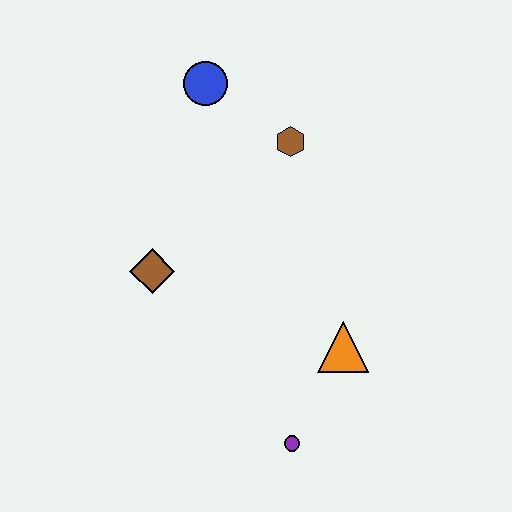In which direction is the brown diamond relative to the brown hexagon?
The brown diamond is to the left of the brown hexagon.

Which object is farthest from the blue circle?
The purple circle is farthest from the blue circle.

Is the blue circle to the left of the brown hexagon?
Yes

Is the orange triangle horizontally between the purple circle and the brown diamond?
No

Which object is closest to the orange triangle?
The purple circle is closest to the orange triangle.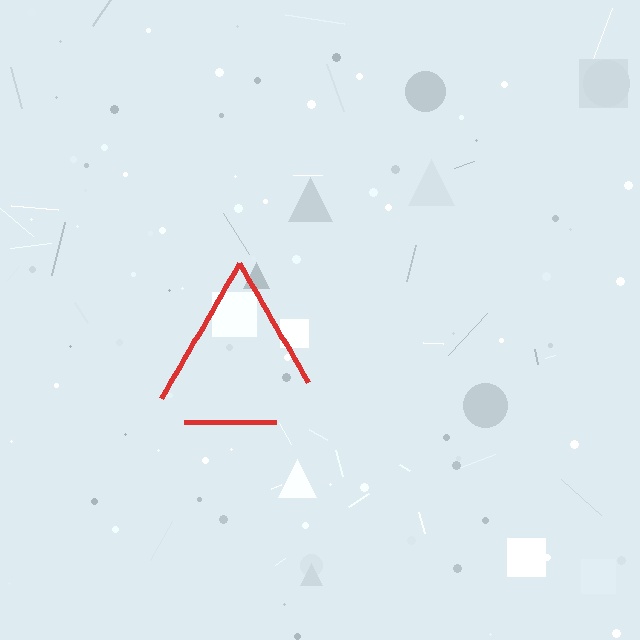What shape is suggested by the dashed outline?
The dashed outline suggests a triangle.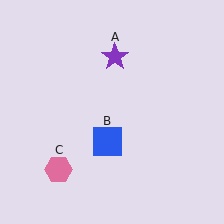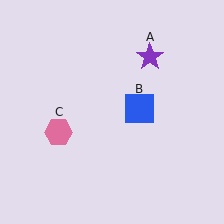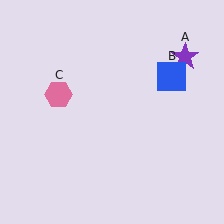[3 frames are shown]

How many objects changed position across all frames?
3 objects changed position: purple star (object A), blue square (object B), pink hexagon (object C).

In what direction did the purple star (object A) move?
The purple star (object A) moved right.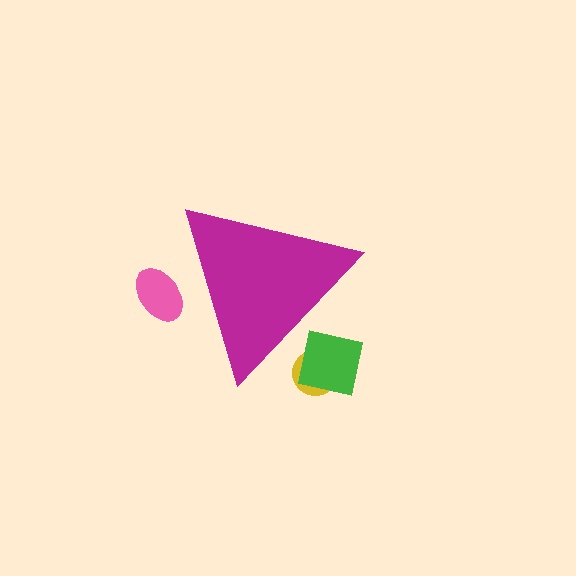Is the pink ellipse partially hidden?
Yes, the pink ellipse is partially hidden behind the magenta triangle.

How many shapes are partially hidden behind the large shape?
3 shapes are partially hidden.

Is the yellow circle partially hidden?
Yes, the yellow circle is partially hidden behind the magenta triangle.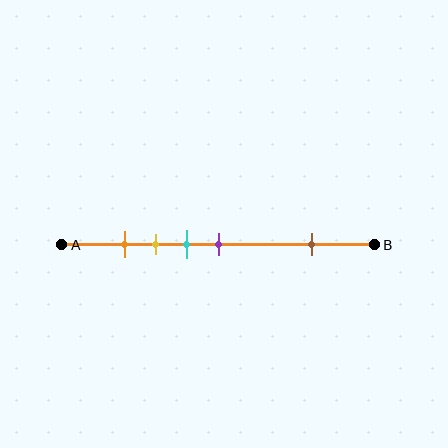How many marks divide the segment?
There are 5 marks dividing the segment.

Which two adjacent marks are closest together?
The orange and yellow marks are the closest adjacent pair.